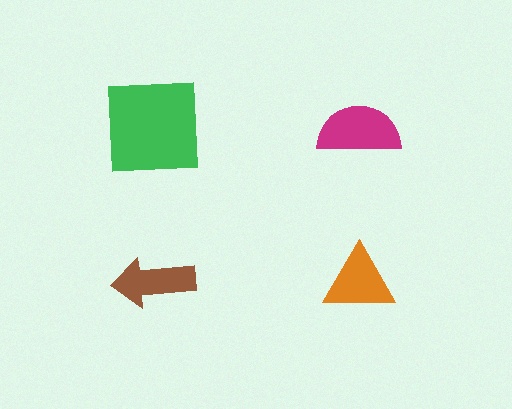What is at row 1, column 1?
A green square.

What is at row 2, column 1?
A brown arrow.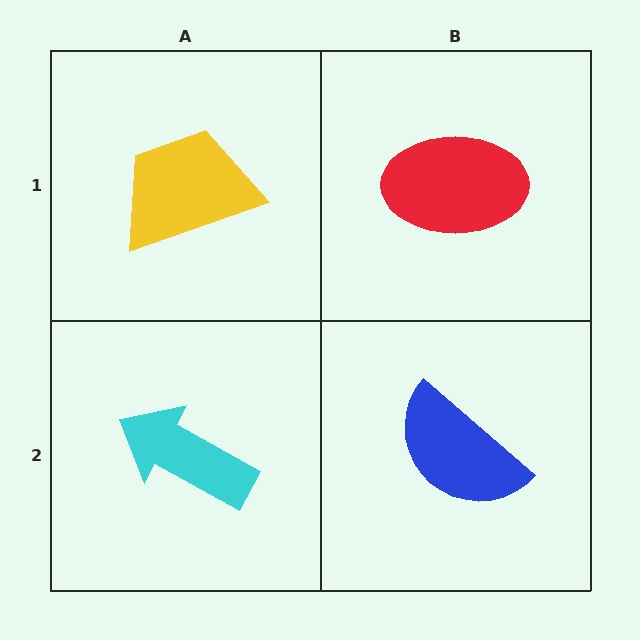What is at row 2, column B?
A blue semicircle.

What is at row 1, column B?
A red ellipse.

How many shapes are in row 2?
2 shapes.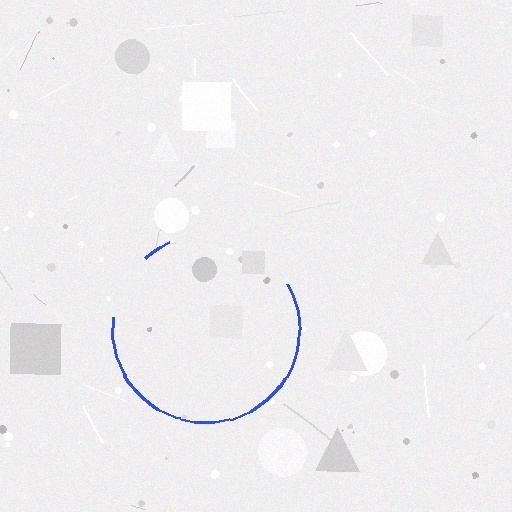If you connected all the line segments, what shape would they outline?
They would outline a circle.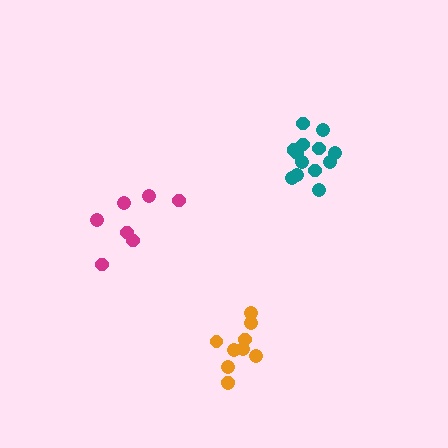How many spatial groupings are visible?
There are 3 spatial groupings.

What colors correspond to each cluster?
The clusters are colored: orange, magenta, teal.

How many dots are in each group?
Group 1: 10 dots, Group 2: 7 dots, Group 3: 13 dots (30 total).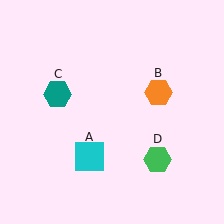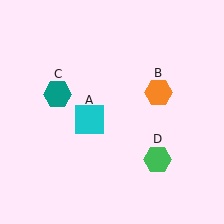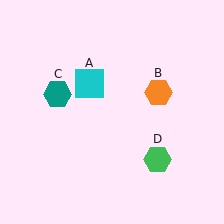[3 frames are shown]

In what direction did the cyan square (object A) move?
The cyan square (object A) moved up.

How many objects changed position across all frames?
1 object changed position: cyan square (object A).